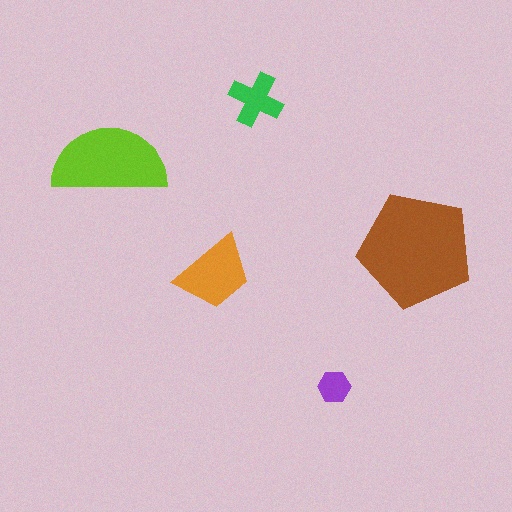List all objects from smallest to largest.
The purple hexagon, the green cross, the orange trapezoid, the lime semicircle, the brown pentagon.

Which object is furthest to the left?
The lime semicircle is leftmost.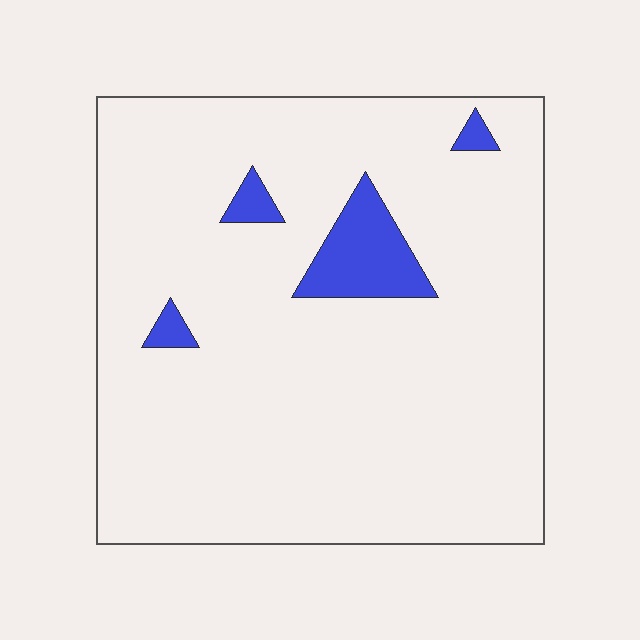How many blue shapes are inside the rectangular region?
4.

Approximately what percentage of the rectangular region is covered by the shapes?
Approximately 5%.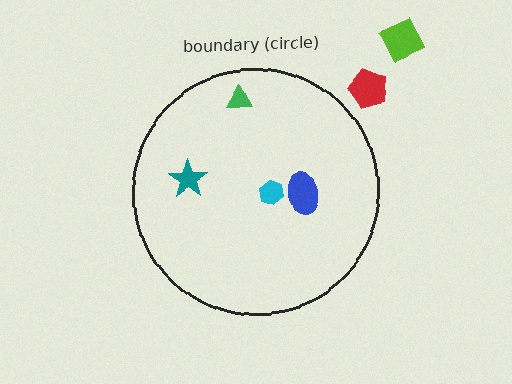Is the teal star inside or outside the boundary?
Inside.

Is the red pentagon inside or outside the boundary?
Outside.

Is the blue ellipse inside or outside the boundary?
Inside.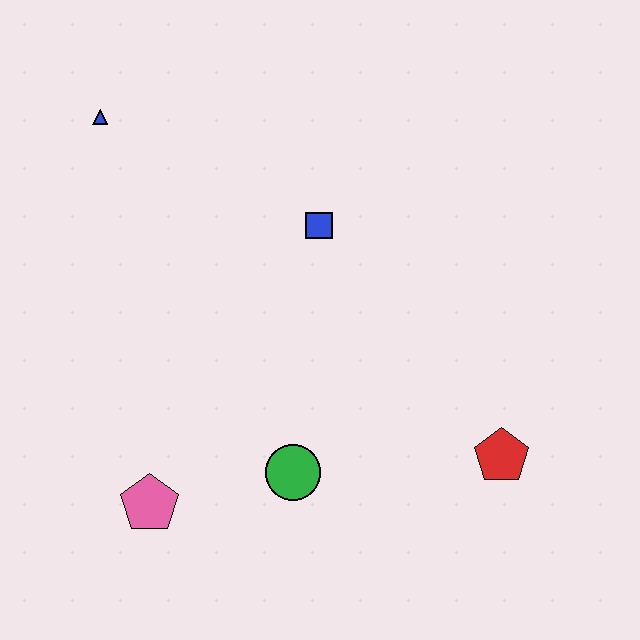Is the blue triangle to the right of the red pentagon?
No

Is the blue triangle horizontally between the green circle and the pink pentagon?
No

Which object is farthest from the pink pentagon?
The blue triangle is farthest from the pink pentagon.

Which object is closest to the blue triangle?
The blue square is closest to the blue triangle.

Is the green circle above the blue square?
No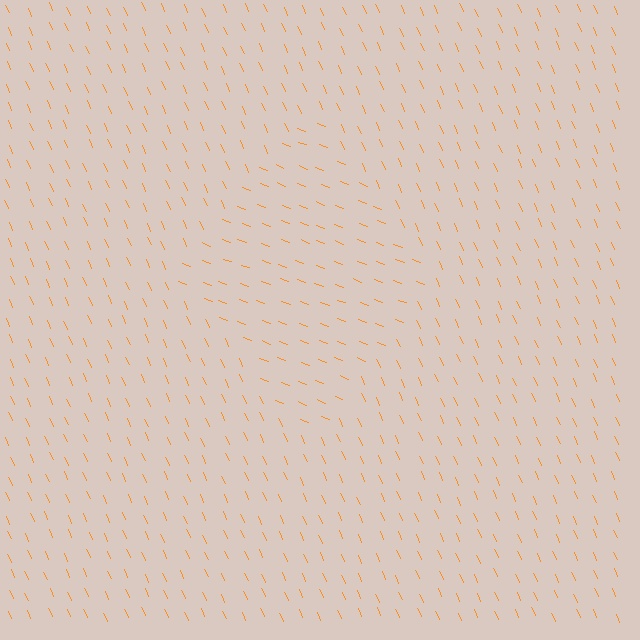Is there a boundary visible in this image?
Yes, there is a texture boundary formed by a change in line orientation.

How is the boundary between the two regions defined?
The boundary is defined purely by a change in line orientation (approximately 45 degrees difference). All lines are the same color and thickness.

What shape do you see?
I see a diamond.